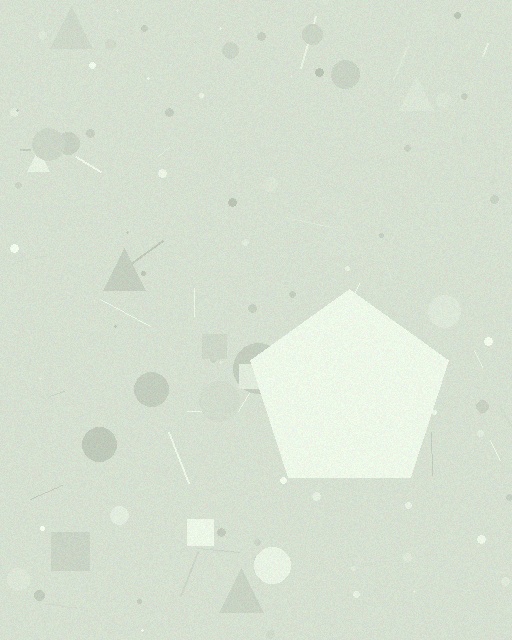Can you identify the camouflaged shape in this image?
The camouflaged shape is a pentagon.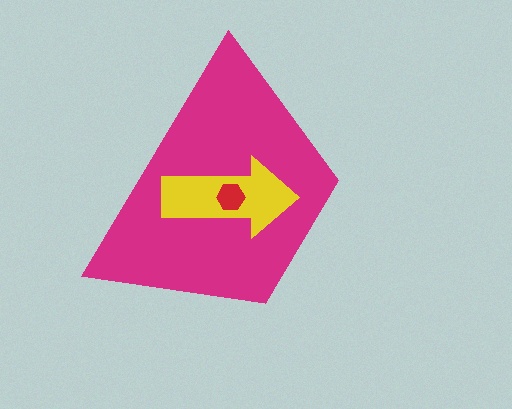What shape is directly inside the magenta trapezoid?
The yellow arrow.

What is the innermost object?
The red hexagon.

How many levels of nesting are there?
3.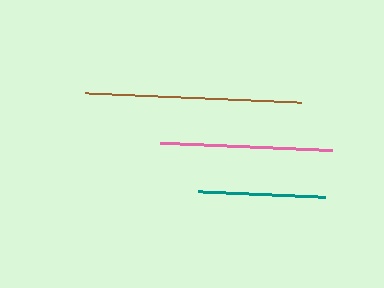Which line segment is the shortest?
The teal line is the shortest at approximately 128 pixels.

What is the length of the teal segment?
The teal segment is approximately 128 pixels long.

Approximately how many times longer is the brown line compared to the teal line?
The brown line is approximately 1.7 times the length of the teal line.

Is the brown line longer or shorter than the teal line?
The brown line is longer than the teal line.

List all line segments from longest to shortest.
From longest to shortest: brown, pink, teal.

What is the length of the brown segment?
The brown segment is approximately 216 pixels long.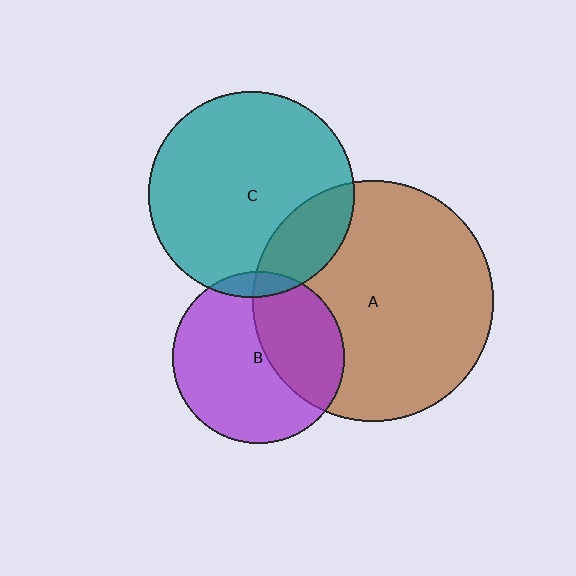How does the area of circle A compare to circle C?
Approximately 1.4 times.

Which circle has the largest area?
Circle A (brown).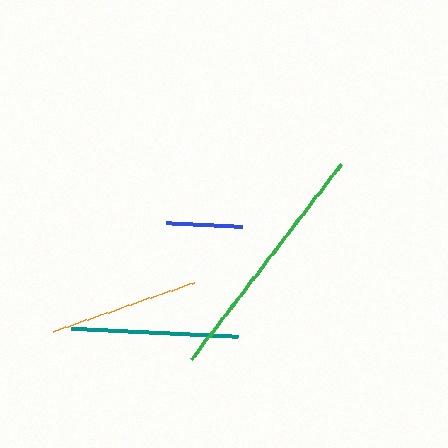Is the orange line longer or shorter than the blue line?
The orange line is longer than the blue line.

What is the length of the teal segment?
The teal segment is approximately 167 pixels long.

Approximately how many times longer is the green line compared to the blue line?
The green line is approximately 3.2 times the length of the blue line.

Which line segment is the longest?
The green line is the longest at approximately 246 pixels.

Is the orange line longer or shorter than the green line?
The green line is longer than the orange line.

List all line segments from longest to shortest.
From longest to shortest: green, teal, orange, blue.